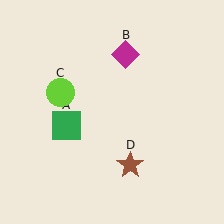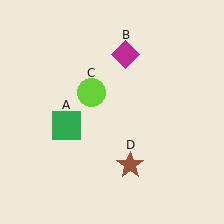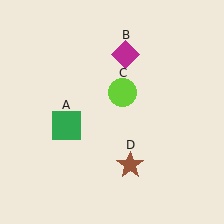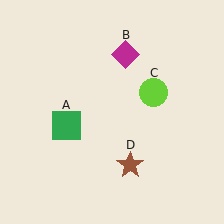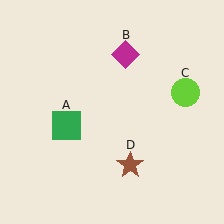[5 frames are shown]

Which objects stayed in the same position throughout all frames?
Green square (object A) and magenta diamond (object B) and brown star (object D) remained stationary.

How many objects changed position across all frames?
1 object changed position: lime circle (object C).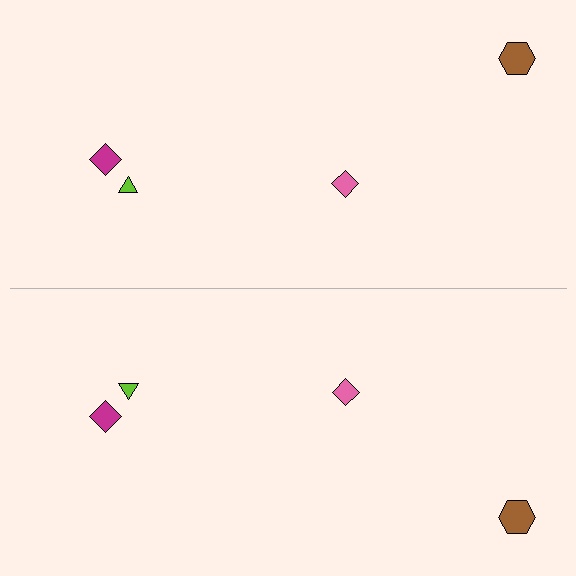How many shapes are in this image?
There are 8 shapes in this image.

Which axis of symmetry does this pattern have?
The pattern has a horizontal axis of symmetry running through the center of the image.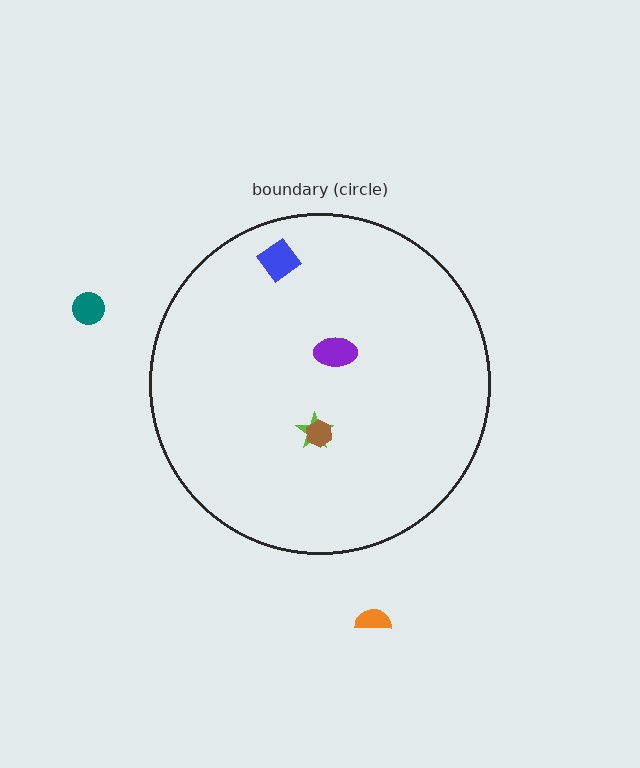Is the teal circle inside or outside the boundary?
Outside.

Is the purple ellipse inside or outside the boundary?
Inside.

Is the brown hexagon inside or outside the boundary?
Inside.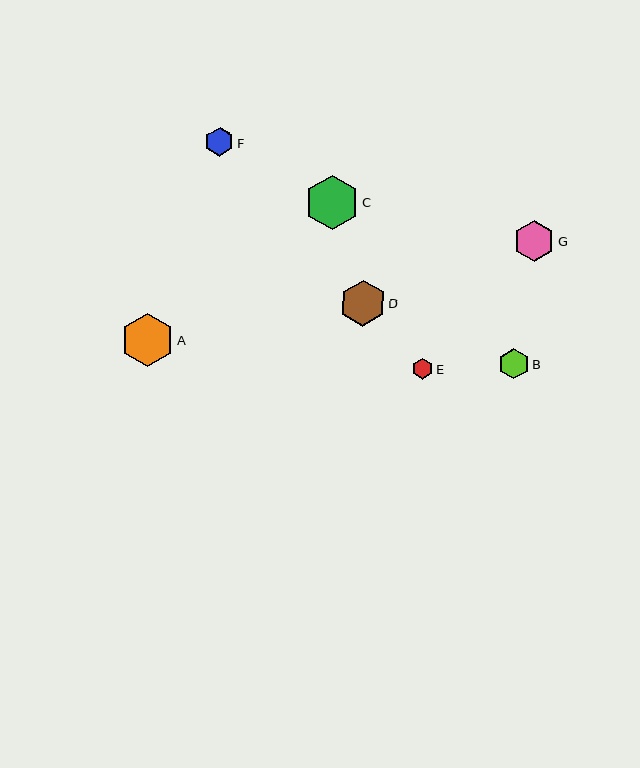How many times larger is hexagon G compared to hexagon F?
Hexagon G is approximately 1.4 times the size of hexagon F.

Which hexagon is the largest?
Hexagon C is the largest with a size of approximately 54 pixels.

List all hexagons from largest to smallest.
From largest to smallest: C, A, D, G, B, F, E.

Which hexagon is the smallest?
Hexagon E is the smallest with a size of approximately 21 pixels.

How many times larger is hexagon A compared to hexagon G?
Hexagon A is approximately 1.3 times the size of hexagon G.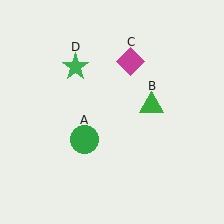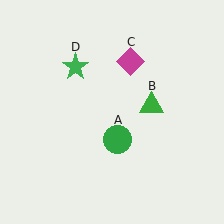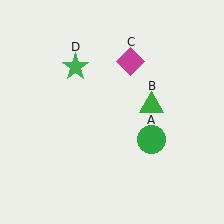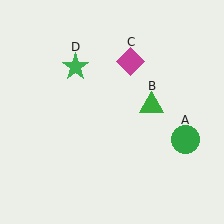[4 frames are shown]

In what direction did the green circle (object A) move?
The green circle (object A) moved right.